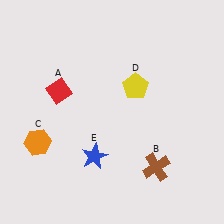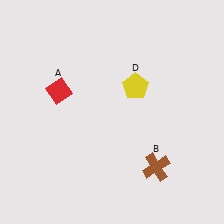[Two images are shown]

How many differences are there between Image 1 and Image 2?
There are 2 differences between the two images.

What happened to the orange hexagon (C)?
The orange hexagon (C) was removed in Image 2. It was in the bottom-left area of Image 1.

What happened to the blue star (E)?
The blue star (E) was removed in Image 2. It was in the bottom-left area of Image 1.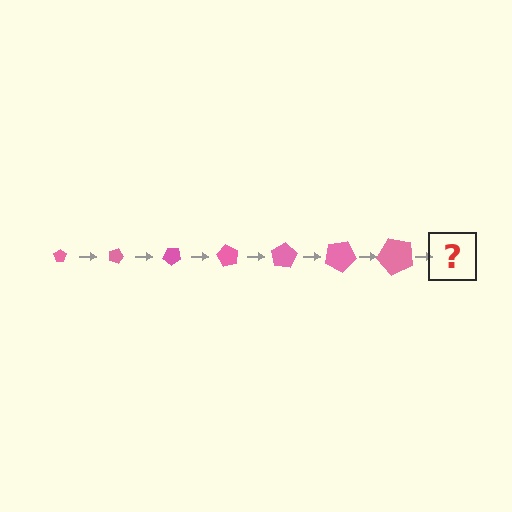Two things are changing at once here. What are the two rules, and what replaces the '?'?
The two rules are that the pentagon grows larger each step and it rotates 20 degrees each step. The '?' should be a pentagon, larger than the previous one and rotated 140 degrees from the start.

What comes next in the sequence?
The next element should be a pentagon, larger than the previous one and rotated 140 degrees from the start.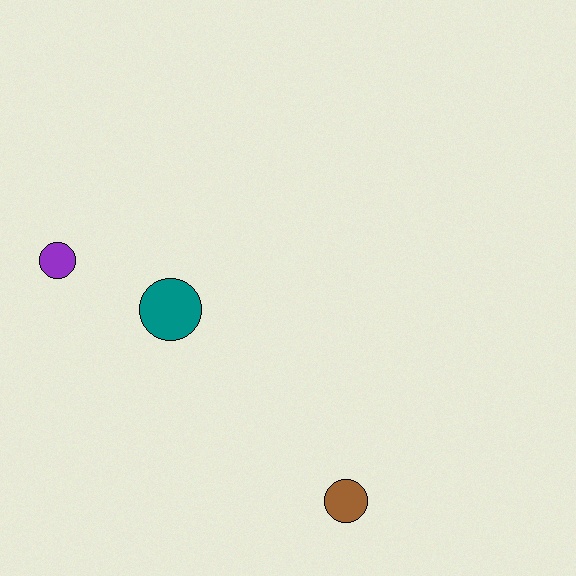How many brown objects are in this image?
There is 1 brown object.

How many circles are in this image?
There are 3 circles.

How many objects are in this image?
There are 3 objects.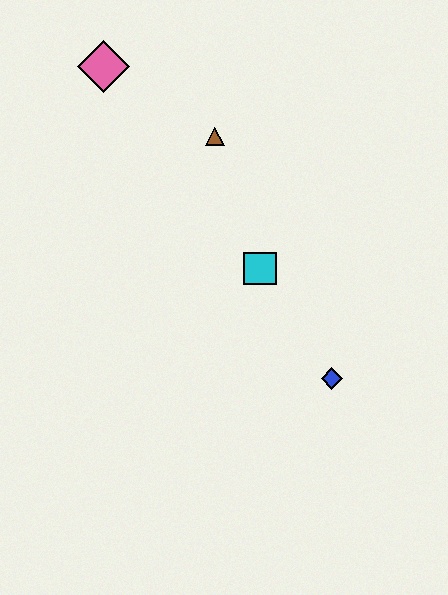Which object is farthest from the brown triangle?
The blue diamond is farthest from the brown triangle.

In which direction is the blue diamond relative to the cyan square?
The blue diamond is below the cyan square.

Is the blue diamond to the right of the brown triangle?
Yes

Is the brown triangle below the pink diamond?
Yes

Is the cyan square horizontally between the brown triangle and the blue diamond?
Yes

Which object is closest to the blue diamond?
The cyan square is closest to the blue diamond.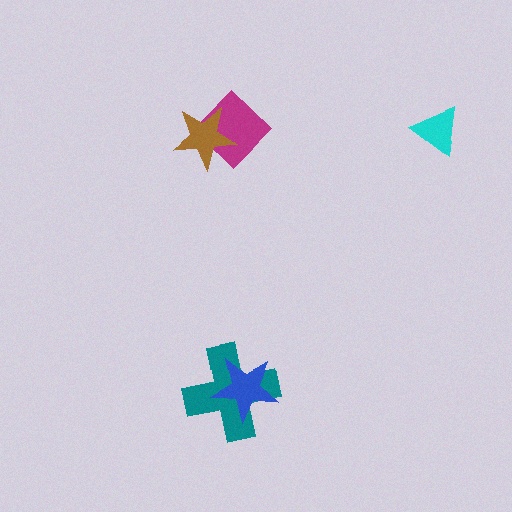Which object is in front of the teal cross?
The blue star is in front of the teal cross.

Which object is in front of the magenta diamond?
The brown star is in front of the magenta diamond.